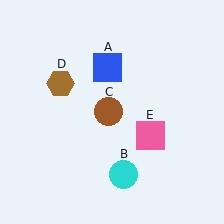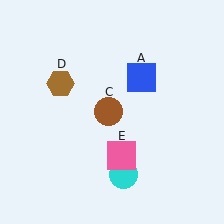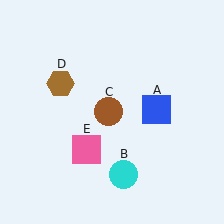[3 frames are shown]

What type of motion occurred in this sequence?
The blue square (object A), pink square (object E) rotated clockwise around the center of the scene.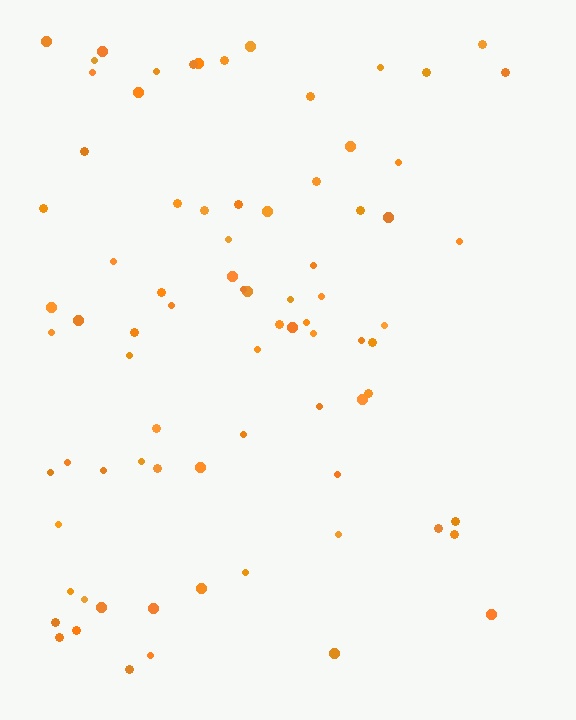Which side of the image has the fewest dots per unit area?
The right.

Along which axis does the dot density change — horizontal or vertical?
Horizontal.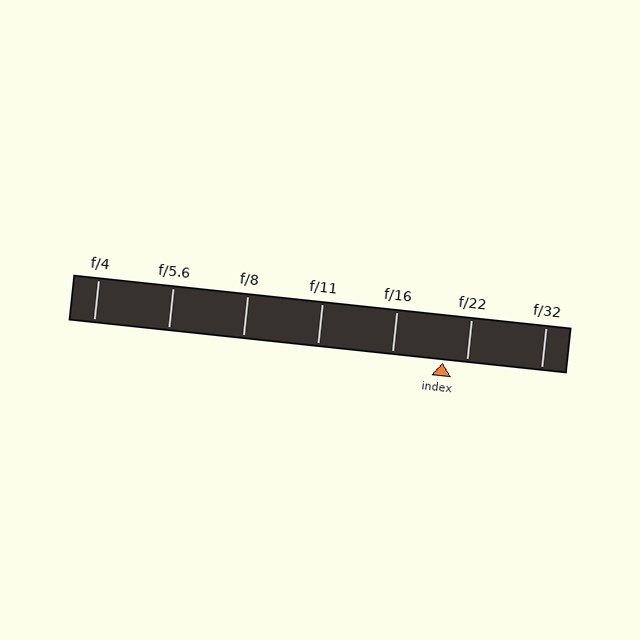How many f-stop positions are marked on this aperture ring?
There are 7 f-stop positions marked.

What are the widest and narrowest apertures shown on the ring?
The widest aperture shown is f/4 and the narrowest is f/32.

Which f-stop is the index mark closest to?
The index mark is closest to f/22.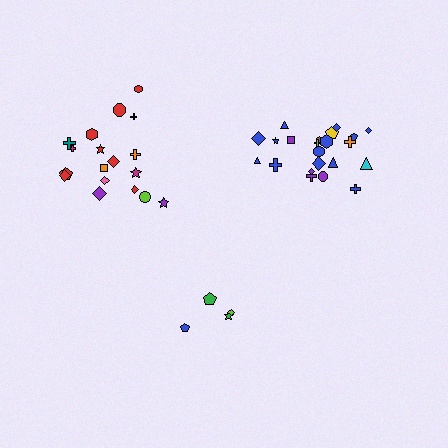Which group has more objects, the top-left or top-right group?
The top-right group.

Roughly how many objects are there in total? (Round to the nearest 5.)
Roughly 45 objects in total.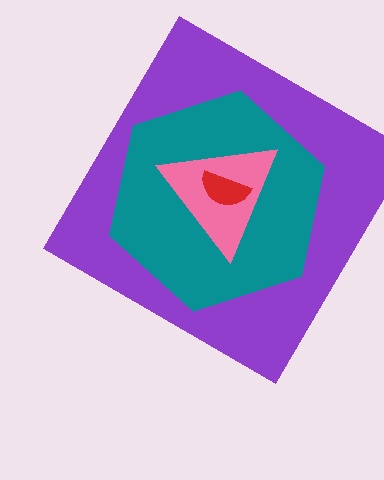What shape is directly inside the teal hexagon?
The pink triangle.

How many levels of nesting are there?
4.